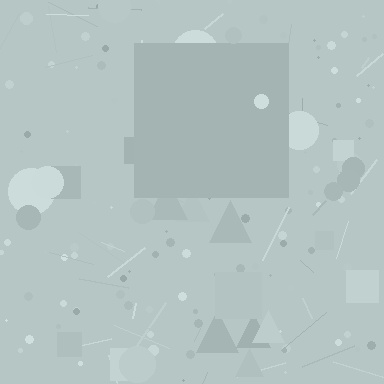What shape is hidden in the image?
A square is hidden in the image.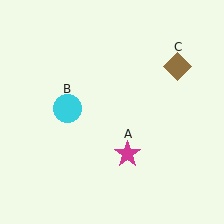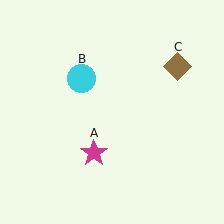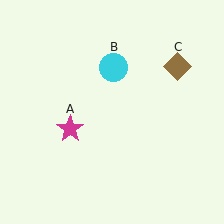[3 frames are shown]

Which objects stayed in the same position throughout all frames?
Brown diamond (object C) remained stationary.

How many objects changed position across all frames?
2 objects changed position: magenta star (object A), cyan circle (object B).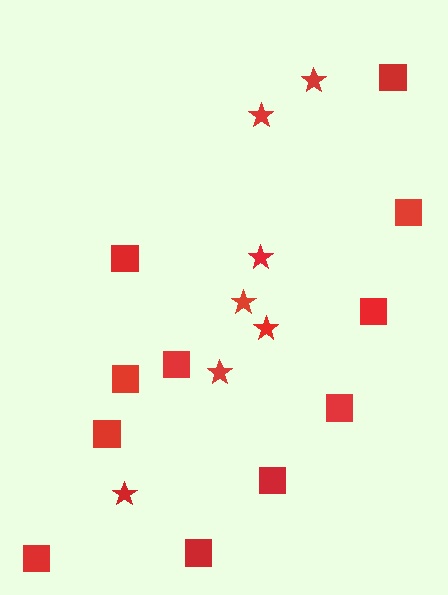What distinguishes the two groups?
There are 2 groups: one group of squares (11) and one group of stars (7).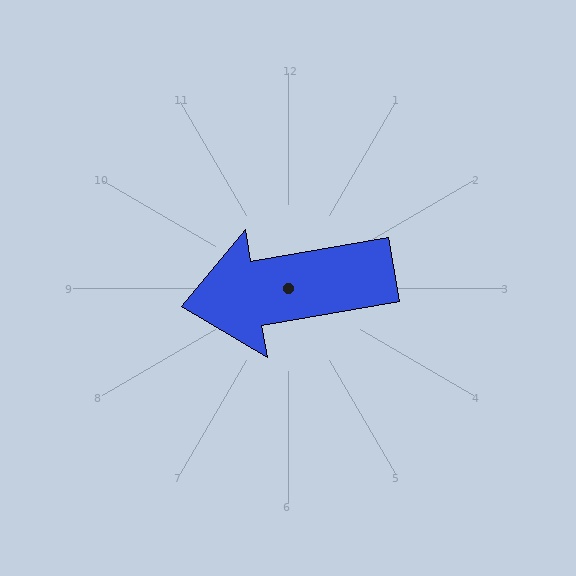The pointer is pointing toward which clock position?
Roughly 9 o'clock.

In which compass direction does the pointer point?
West.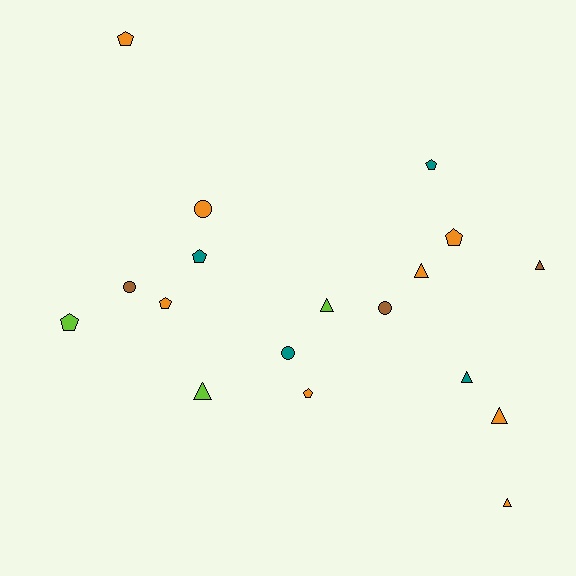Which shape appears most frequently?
Triangle, with 7 objects.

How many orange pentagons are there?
There are 4 orange pentagons.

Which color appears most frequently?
Orange, with 8 objects.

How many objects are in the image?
There are 18 objects.